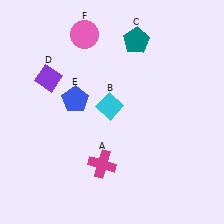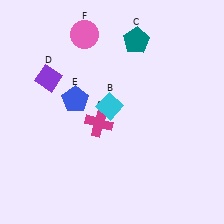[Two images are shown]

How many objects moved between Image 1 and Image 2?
1 object moved between the two images.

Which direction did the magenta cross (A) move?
The magenta cross (A) moved up.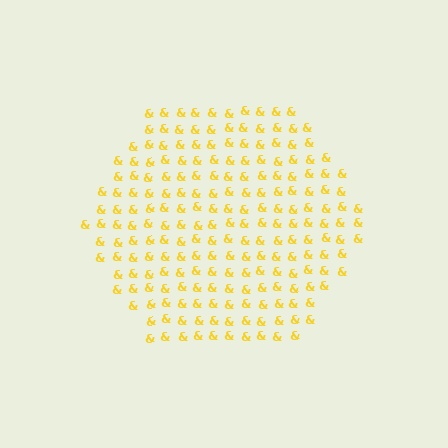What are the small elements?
The small elements are ampersands.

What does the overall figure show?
The overall figure shows a hexagon.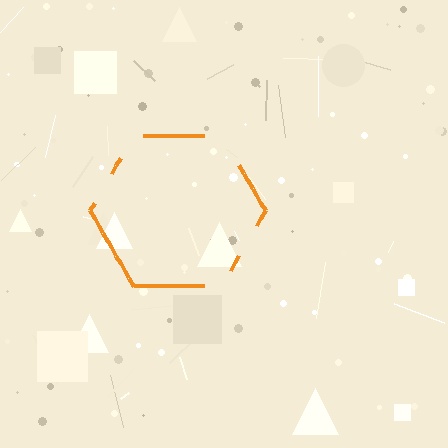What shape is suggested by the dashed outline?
The dashed outline suggests a hexagon.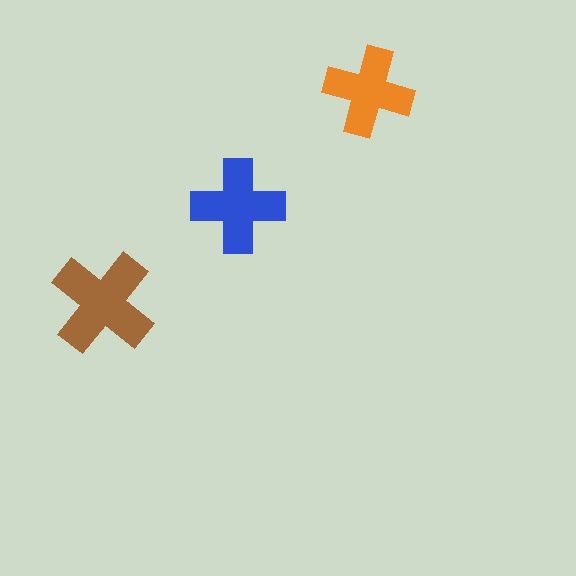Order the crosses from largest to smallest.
the brown one, the blue one, the orange one.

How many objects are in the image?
There are 3 objects in the image.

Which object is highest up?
The orange cross is topmost.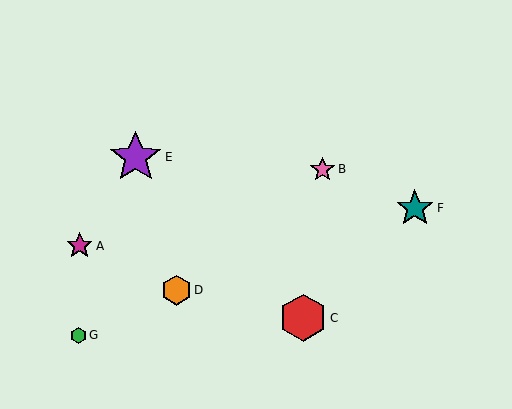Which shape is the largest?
The purple star (labeled E) is the largest.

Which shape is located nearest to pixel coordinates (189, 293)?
The orange hexagon (labeled D) at (176, 290) is nearest to that location.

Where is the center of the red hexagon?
The center of the red hexagon is at (303, 318).